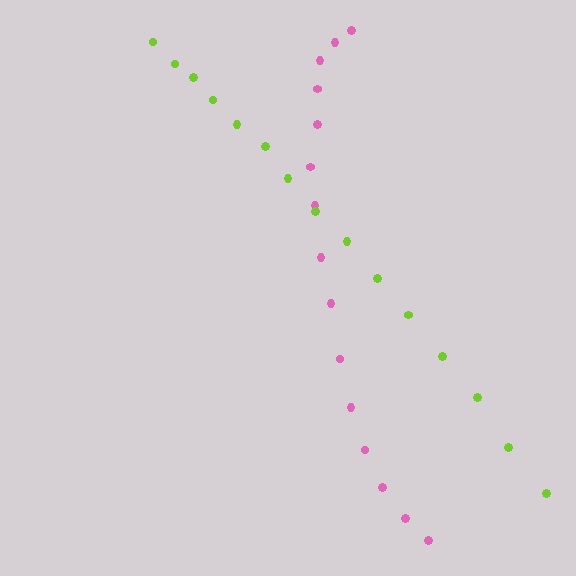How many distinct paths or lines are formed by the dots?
There are 2 distinct paths.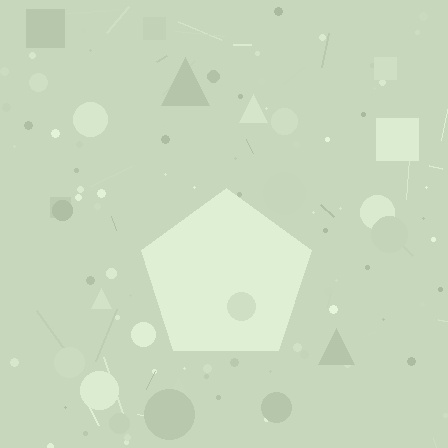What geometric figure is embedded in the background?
A pentagon is embedded in the background.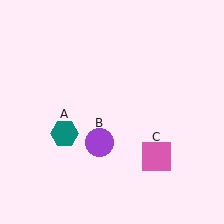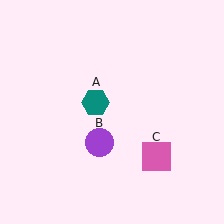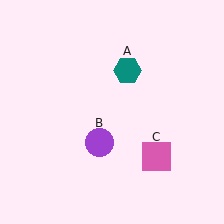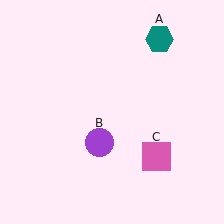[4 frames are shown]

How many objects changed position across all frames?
1 object changed position: teal hexagon (object A).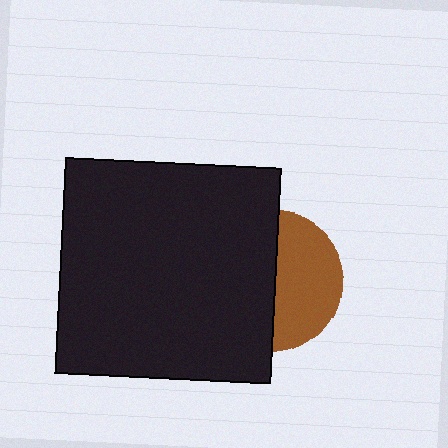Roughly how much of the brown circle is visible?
About half of it is visible (roughly 46%).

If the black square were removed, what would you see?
You would see the complete brown circle.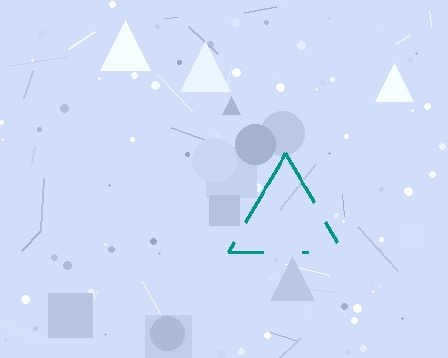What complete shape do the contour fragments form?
The contour fragments form a triangle.